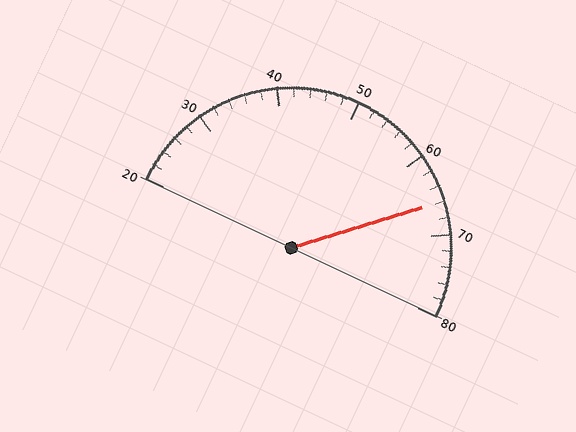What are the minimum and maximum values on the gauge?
The gauge ranges from 20 to 80.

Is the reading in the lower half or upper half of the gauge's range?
The reading is in the upper half of the range (20 to 80).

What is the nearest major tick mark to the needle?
The nearest major tick mark is 70.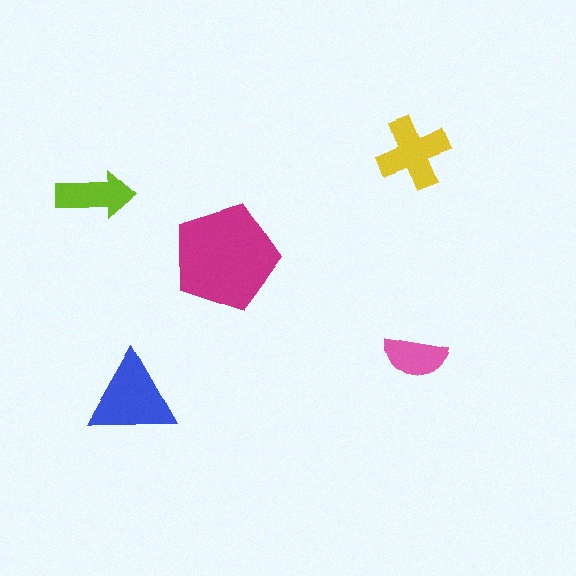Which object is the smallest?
The pink semicircle.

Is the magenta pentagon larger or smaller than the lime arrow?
Larger.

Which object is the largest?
The magenta pentagon.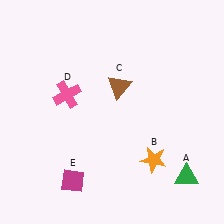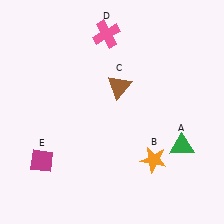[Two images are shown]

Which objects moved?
The objects that moved are: the green triangle (A), the pink cross (D), the magenta diamond (E).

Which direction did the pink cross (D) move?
The pink cross (D) moved up.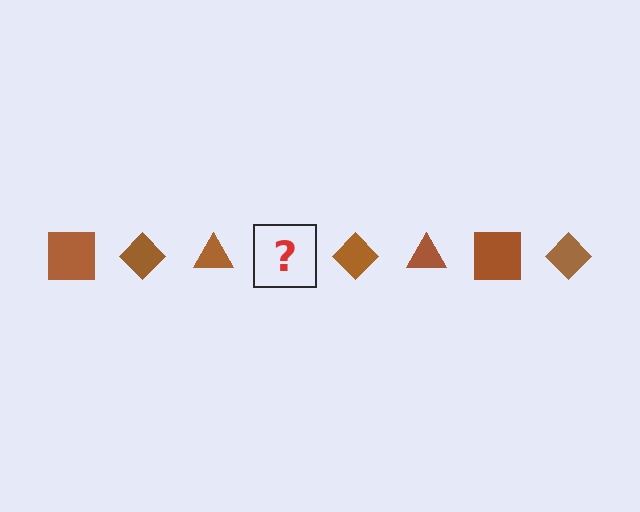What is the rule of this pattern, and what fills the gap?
The rule is that the pattern cycles through square, diamond, triangle shapes in brown. The gap should be filled with a brown square.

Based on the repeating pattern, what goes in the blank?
The blank should be a brown square.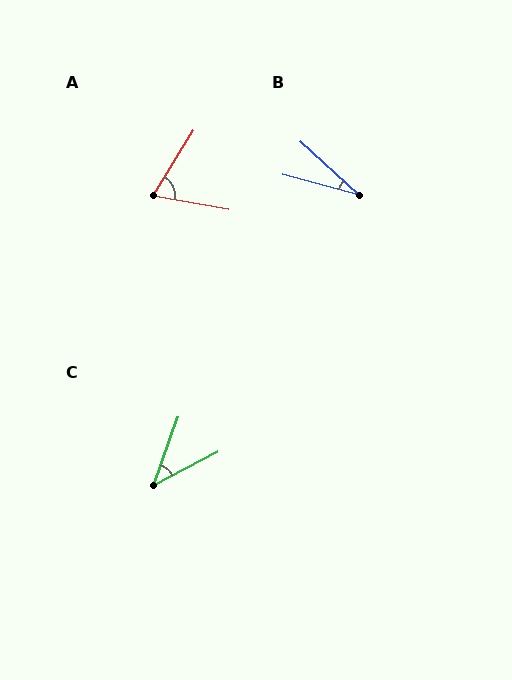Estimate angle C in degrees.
Approximately 43 degrees.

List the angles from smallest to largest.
B (28°), C (43°), A (69°).